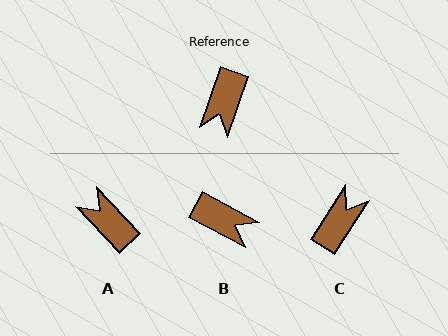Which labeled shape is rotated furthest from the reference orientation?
C, about 167 degrees away.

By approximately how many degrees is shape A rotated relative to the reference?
Approximately 118 degrees clockwise.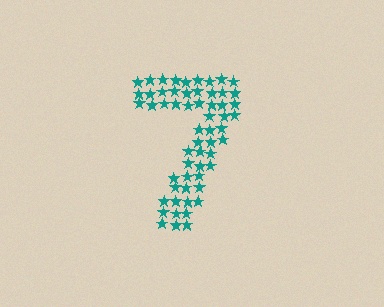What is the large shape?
The large shape is the digit 7.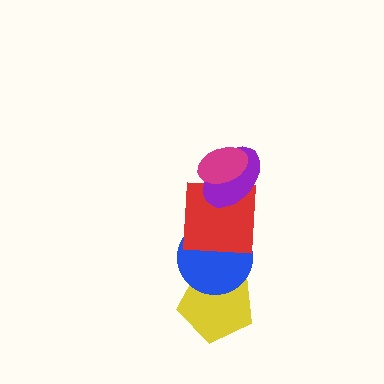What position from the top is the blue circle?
The blue circle is 4th from the top.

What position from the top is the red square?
The red square is 3rd from the top.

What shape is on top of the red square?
The purple ellipse is on top of the red square.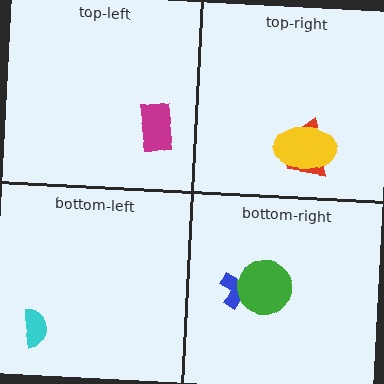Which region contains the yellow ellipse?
The top-right region.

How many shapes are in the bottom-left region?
1.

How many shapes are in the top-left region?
1.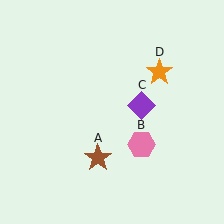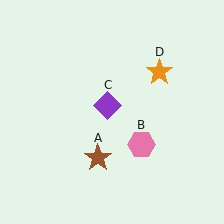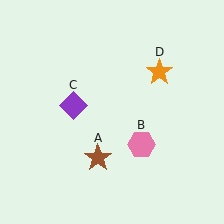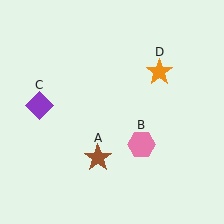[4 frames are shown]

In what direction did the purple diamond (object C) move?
The purple diamond (object C) moved left.